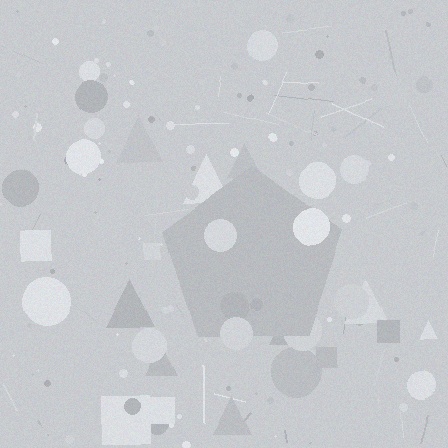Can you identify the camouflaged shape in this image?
The camouflaged shape is a pentagon.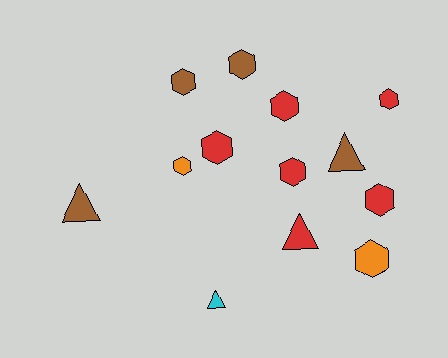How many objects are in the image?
There are 13 objects.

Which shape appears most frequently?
Hexagon, with 9 objects.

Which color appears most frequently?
Red, with 6 objects.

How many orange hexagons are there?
There are 2 orange hexagons.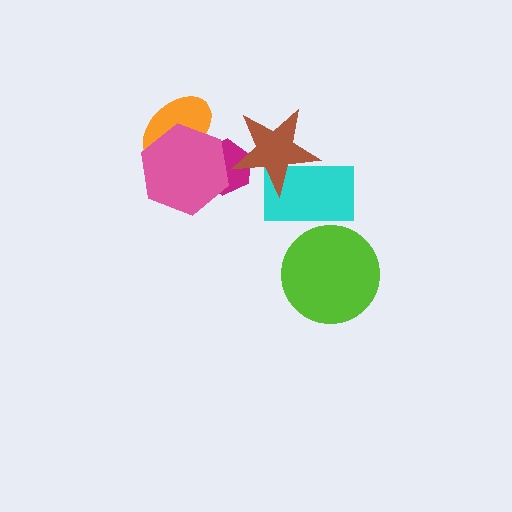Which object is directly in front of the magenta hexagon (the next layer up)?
The orange ellipse is directly in front of the magenta hexagon.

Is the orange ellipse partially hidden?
Yes, it is partially covered by another shape.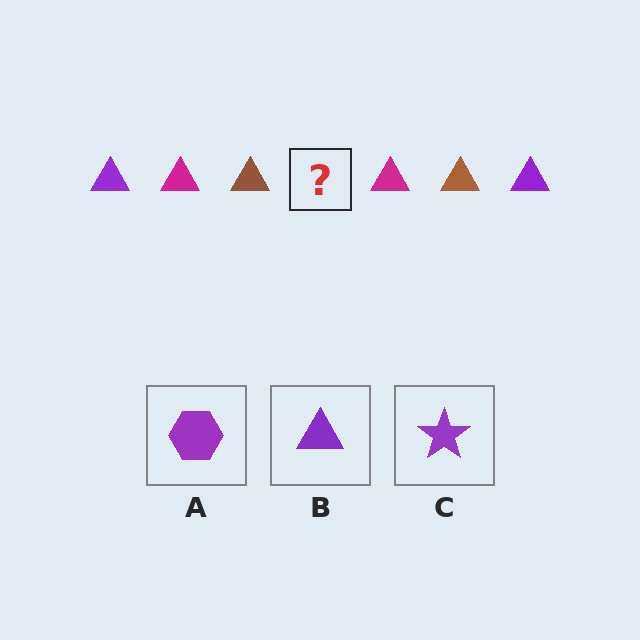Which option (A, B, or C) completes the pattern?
B.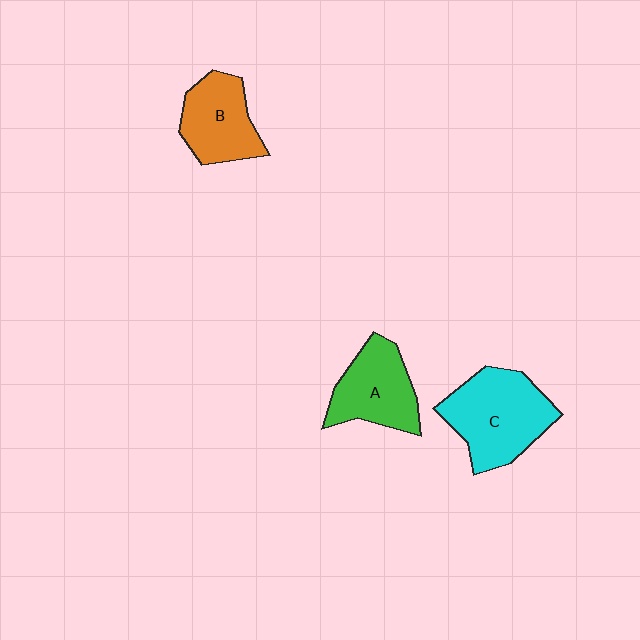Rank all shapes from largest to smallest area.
From largest to smallest: C (cyan), A (green), B (orange).